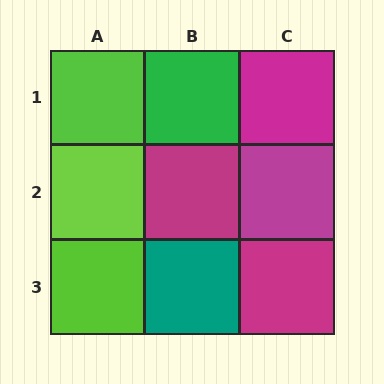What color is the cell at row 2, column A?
Lime.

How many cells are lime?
3 cells are lime.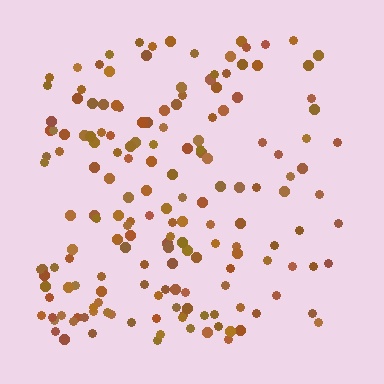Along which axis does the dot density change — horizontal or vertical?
Horizontal.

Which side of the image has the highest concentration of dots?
The left.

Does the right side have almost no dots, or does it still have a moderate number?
Still a moderate number, just noticeably fewer than the left.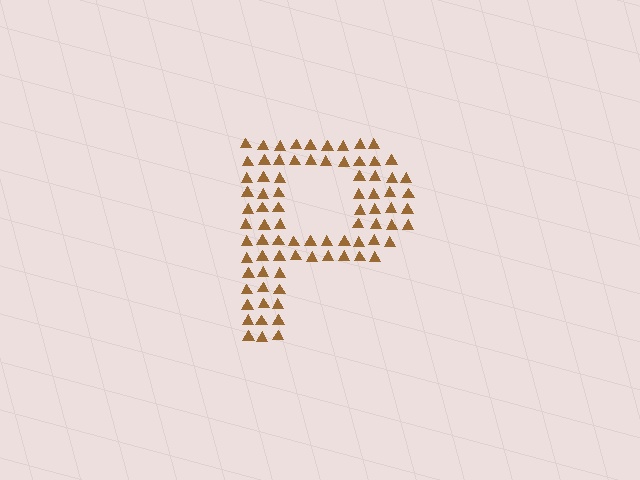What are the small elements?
The small elements are triangles.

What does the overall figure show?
The overall figure shows the letter P.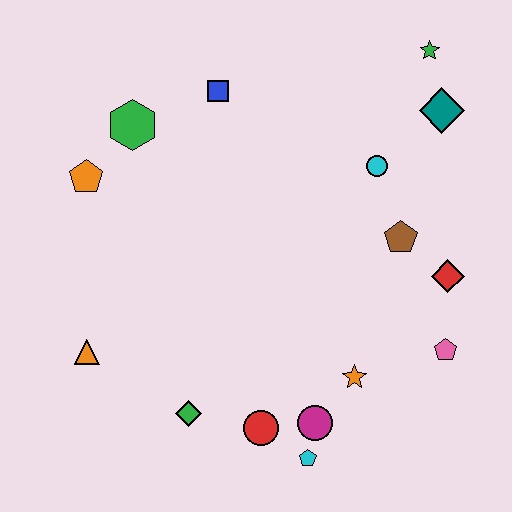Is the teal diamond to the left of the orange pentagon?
No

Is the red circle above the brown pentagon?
No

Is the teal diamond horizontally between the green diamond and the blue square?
No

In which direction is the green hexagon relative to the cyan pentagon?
The green hexagon is above the cyan pentagon.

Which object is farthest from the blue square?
The cyan pentagon is farthest from the blue square.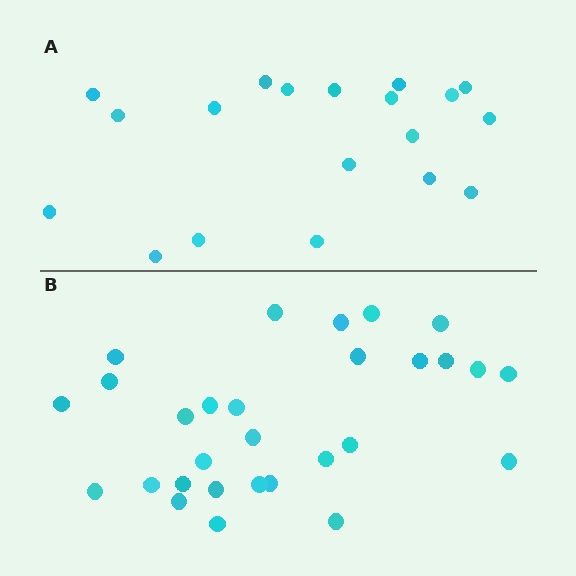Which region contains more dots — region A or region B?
Region B (the bottom region) has more dots.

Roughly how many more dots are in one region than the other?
Region B has roughly 10 or so more dots than region A.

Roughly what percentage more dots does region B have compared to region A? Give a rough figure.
About 55% more.